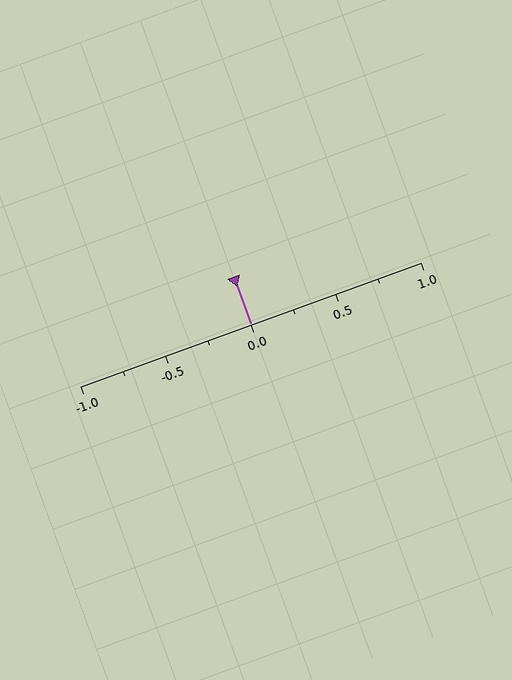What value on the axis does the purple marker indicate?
The marker indicates approximately 0.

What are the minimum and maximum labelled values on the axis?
The axis runs from -1.0 to 1.0.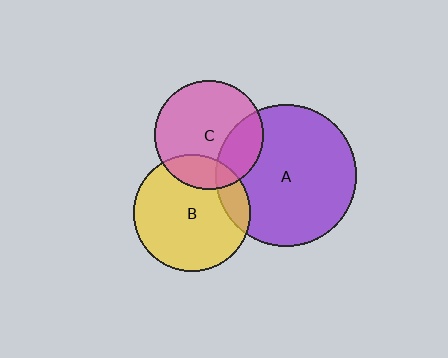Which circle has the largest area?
Circle A (purple).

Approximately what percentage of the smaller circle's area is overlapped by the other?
Approximately 20%.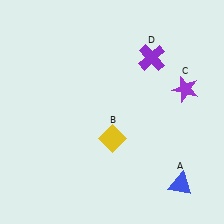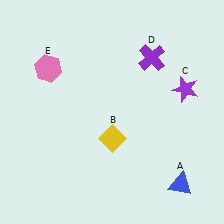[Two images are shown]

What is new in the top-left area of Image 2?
A pink hexagon (E) was added in the top-left area of Image 2.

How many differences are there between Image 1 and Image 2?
There is 1 difference between the two images.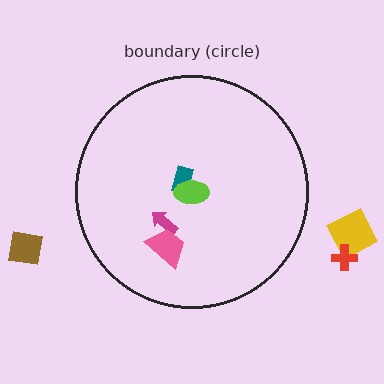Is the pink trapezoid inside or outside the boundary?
Inside.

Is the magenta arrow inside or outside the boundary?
Inside.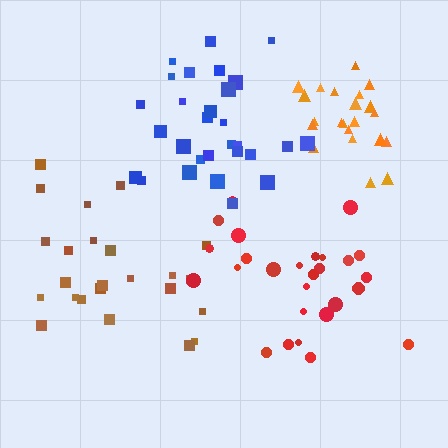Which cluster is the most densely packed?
Orange.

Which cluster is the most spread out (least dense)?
Brown.